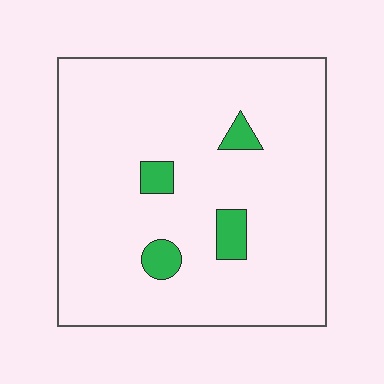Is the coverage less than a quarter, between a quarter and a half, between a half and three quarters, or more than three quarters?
Less than a quarter.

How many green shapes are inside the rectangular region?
4.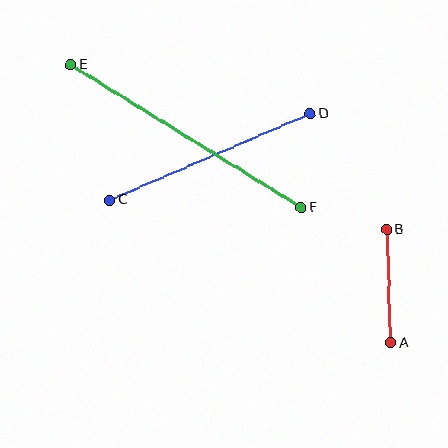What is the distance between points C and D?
The distance is approximately 218 pixels.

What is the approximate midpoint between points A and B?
The midpoint is at approximately (389, 286) pixels.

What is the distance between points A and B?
The distance is approximately 114 pixels.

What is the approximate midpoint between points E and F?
The midpoint is at approximately (186, 136) pixels.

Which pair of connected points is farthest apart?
Points E and F are farthest apart.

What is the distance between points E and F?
The distance is approximately 271 pixels.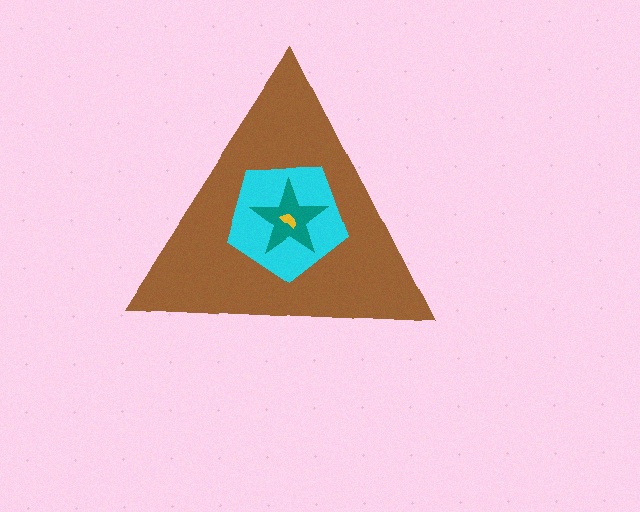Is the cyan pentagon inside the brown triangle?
Yes.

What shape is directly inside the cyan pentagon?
The teal star.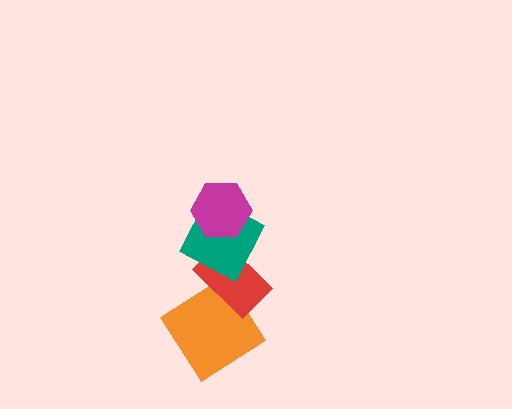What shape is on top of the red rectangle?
The teal square is on top of the red rectangle.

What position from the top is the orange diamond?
The orange diamond is 4th from the top.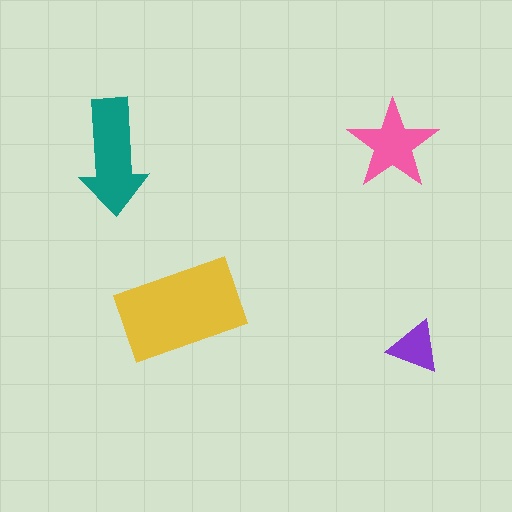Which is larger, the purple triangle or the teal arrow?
The teal arrow.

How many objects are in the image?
There are 4 objects in the image.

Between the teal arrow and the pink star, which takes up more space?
The teal arrow.